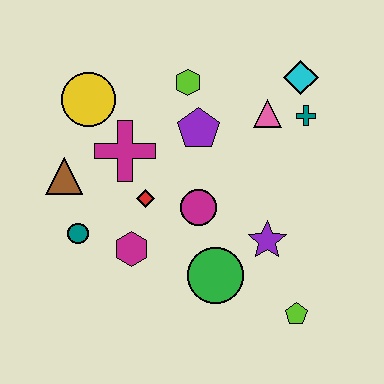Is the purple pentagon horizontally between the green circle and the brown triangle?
Yes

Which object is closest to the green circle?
The purple star is closest to the green circle.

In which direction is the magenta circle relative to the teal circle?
The magenta circle is to the right of the teal circle.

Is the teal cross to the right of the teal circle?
Yes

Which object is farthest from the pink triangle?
The teal circle is farthest from the pink triangle.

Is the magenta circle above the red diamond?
No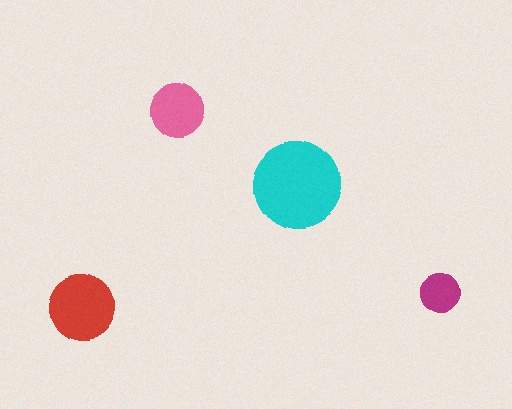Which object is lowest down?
The magenta circle is bottommost.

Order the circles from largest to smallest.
the cyan one, the red one, the pink one, the magenta one.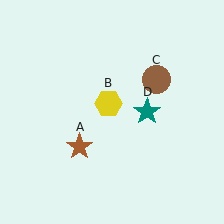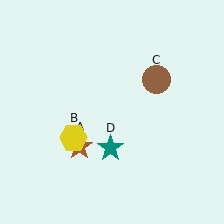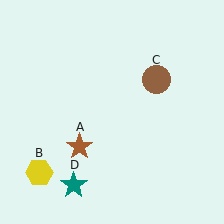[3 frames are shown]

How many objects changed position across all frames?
2 objects changed position: yellow hexagon (object B), teal star (object D).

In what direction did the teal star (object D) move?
The teal star (object D) moved down and to the left.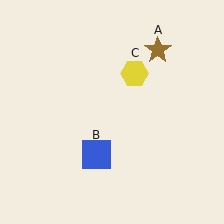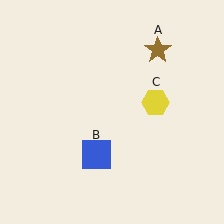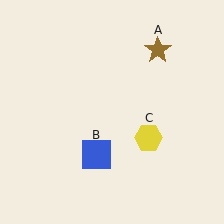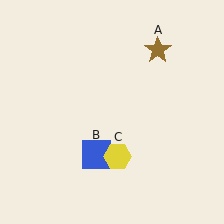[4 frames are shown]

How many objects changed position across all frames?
1 object changed position: yellow hexagon (object C).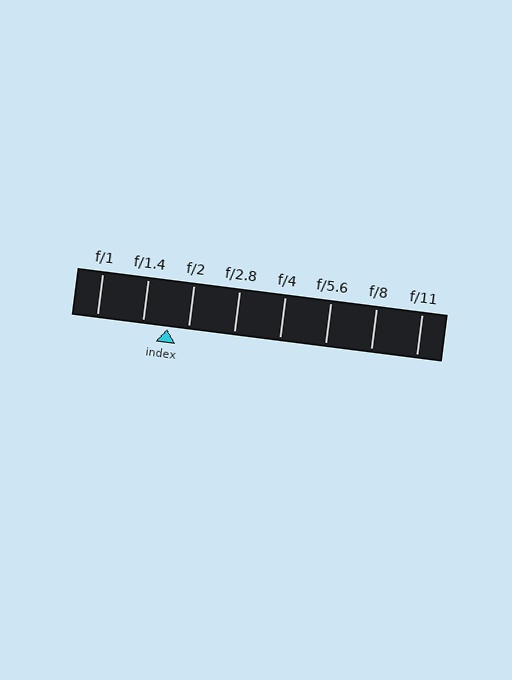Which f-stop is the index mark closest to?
The index mark is closest to f/2.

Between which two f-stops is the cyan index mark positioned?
The index mark is between f/1.4 and f/2.